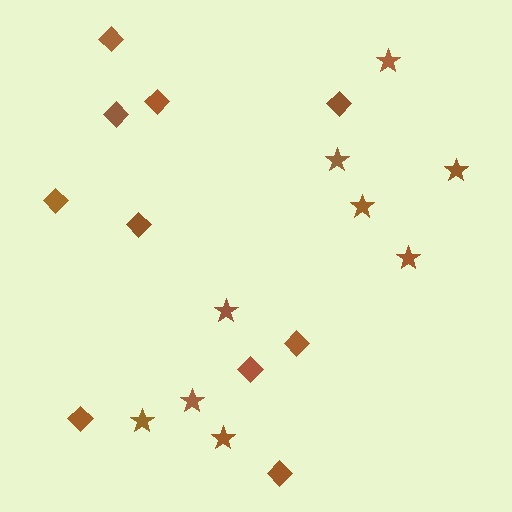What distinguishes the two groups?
There are 2 groups: one group of stars (9) and one group of diamonds (10).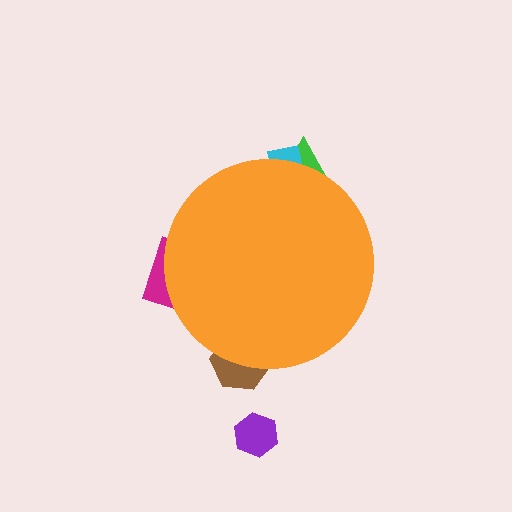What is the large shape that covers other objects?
An orange circle.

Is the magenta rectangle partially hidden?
Yes, the magenta rectangle is partially hidden behind the orange circle.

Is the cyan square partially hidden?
Yes, the cyan square is partially hidden behind the orange circle.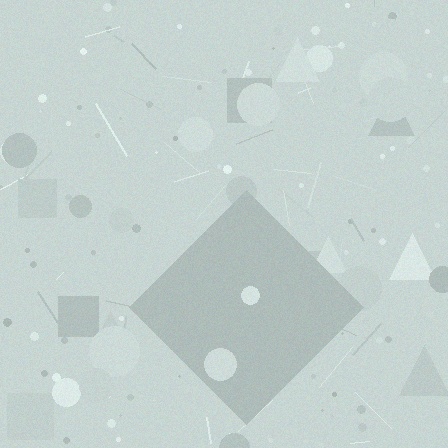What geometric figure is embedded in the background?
A diamond is embedded in the background.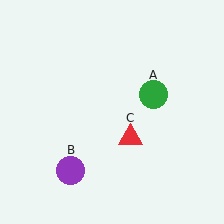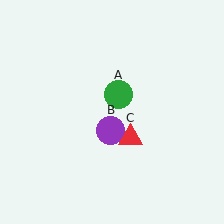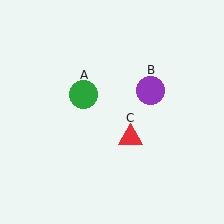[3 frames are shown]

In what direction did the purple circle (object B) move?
The purple circle (object B) moved up and to the right.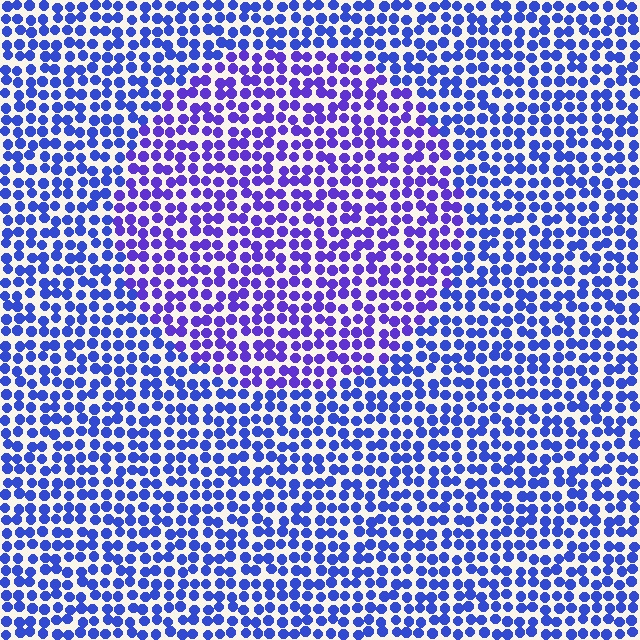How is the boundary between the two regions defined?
The boundary is defined purely by a slight shift in hue (about 26 degrees). Spacing, size, and orientation are identical on both sides.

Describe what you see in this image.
The image is filled with small blue elements in a uniform arrangement. A circle-shaped region is visible where the elements are tinted to a slightly different hue, forming a subtle color boundary.